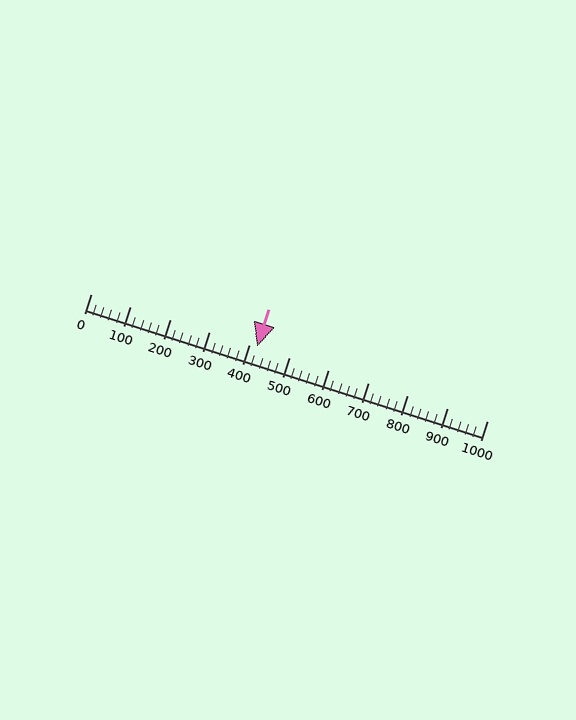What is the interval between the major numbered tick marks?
The major tick marks are spaced 100 units apart.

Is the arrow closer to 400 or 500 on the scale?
The arrow is closer to 400.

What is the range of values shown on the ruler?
The ruler shows values from 0 to 1000.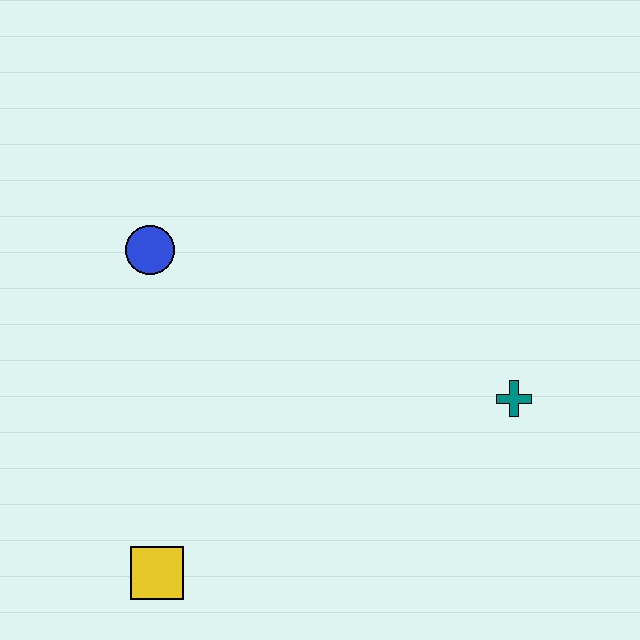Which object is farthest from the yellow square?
The teal cross is farthest from the yellow square.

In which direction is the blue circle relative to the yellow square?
The blue circle is above the yellow square.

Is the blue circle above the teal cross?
Yes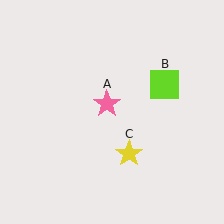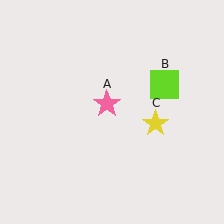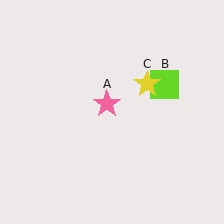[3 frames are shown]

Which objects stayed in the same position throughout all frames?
Pink star (object A) and lime square (object B) remained stationary.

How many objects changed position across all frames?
1 object changed position: yellow star (object C).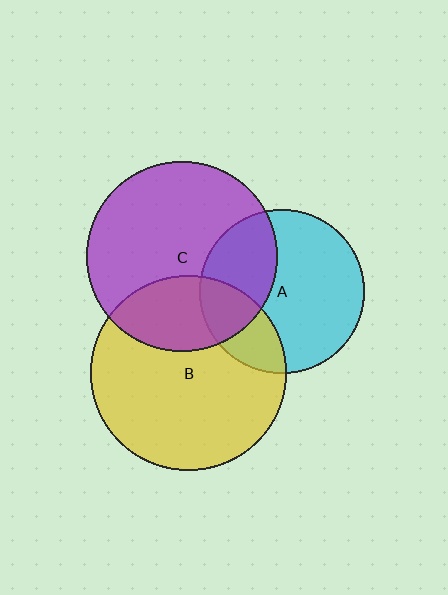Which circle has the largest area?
Circle B (yellow).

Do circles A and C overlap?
Yes.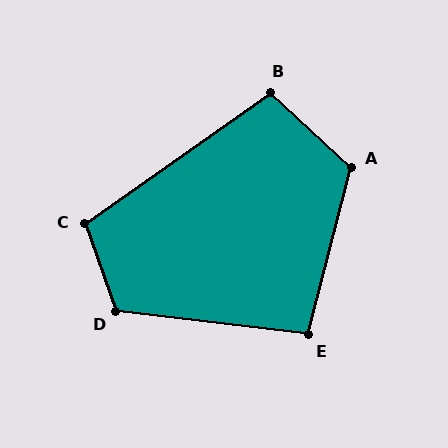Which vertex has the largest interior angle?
A, at approximately 119 degrees.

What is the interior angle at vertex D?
Approximately 116 degrees (obtuse).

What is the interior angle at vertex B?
Approximately 102 degrees (obtuse).